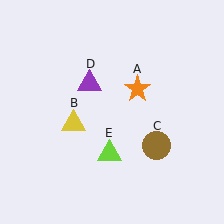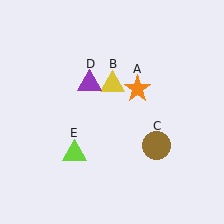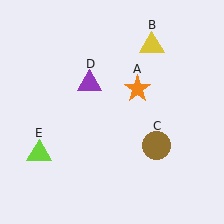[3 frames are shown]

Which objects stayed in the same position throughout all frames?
Orange star (object A) and brown circle (object C) and purple triangle (object D) remained stationary.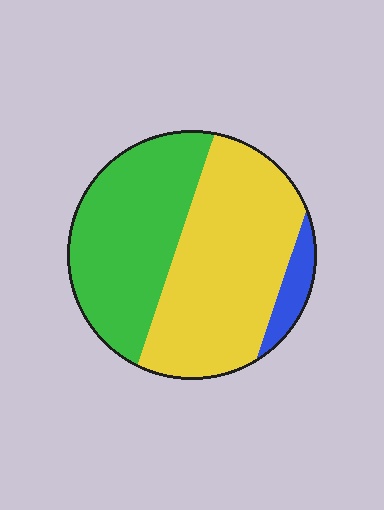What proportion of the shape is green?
Green covers 41% of the shape.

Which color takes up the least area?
Blue, at roughly 5%.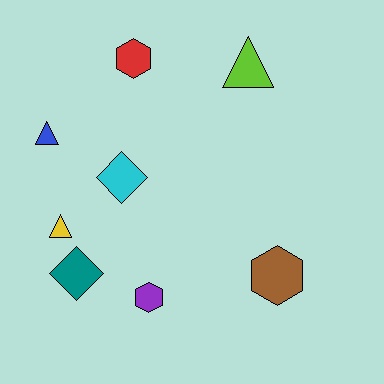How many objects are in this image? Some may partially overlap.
There are 8 objects.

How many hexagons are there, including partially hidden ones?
There are 3 hexagons.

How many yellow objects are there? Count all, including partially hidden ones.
There is 1 yellow object.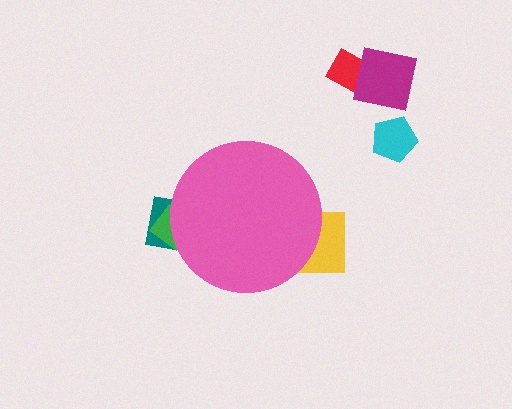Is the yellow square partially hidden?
Yes, the yellow square is partially hidden behind the pink circle.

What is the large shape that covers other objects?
A pink circle.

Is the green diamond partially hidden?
Yes, the green diamond is partially hidden behind the pink circle.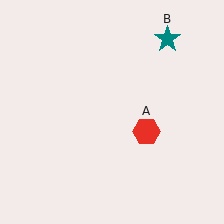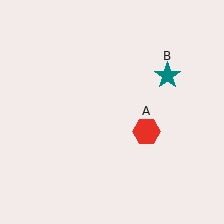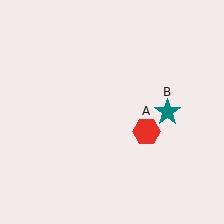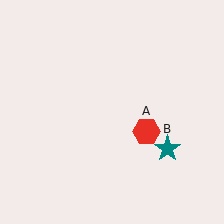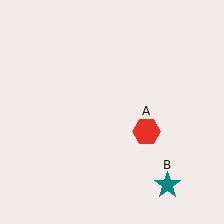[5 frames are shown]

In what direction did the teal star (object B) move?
The teal star (object B) moved down.